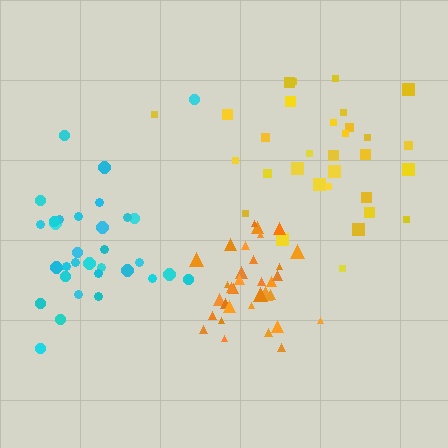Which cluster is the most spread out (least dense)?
Yellow.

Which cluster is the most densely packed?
Orange.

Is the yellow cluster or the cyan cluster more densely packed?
Cyan.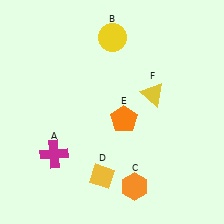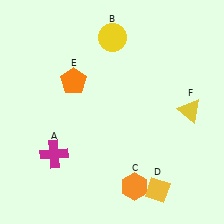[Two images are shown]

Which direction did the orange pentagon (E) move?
The orange pentagon (E) moved left.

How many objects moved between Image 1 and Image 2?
3 objects moved between the two images.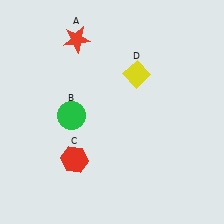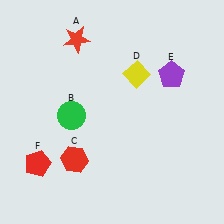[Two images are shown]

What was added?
A purple pentagon (E), a red pentagon (F) were added in Image 2.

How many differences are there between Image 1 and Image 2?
There are 2 differences between the two images.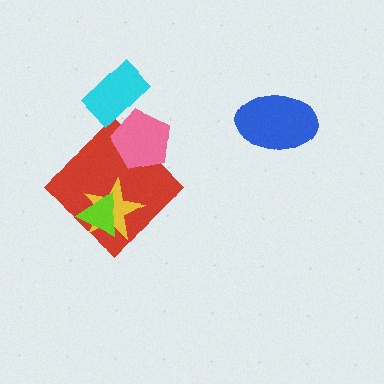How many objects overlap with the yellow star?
2 objects overlap with the yellow star.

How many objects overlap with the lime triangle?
2 objects overlap with the lime triangle.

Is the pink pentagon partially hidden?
Yes, it is partially covered by another shape.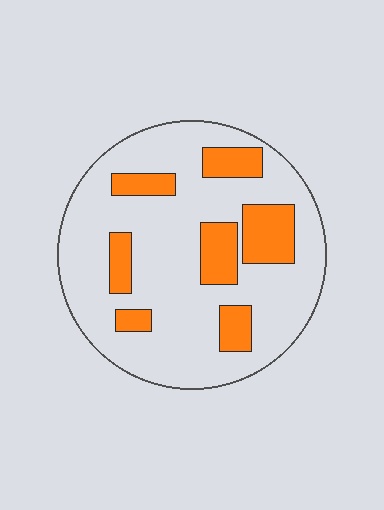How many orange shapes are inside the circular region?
7.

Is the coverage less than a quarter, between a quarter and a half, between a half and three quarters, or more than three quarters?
Less than a quarter.